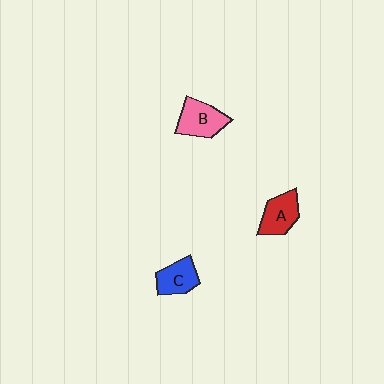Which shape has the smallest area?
Shape C (blue).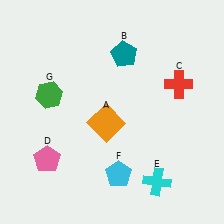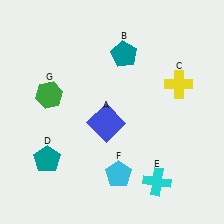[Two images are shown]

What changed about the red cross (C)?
In Image 1, C is red. In Image 2, it changed to yellow.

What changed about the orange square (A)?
In Image 1, A is orange. In Image 2, it changed to blue.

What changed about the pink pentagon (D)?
In Image 1, D is pink. In Image 2, it changed to teal.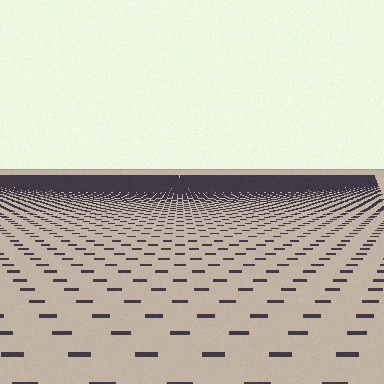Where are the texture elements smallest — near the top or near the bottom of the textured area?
Near the top.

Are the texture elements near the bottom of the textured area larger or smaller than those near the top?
Larger. Near the bottom, elements are closer to the viewer and appear at a bigger on-screen size.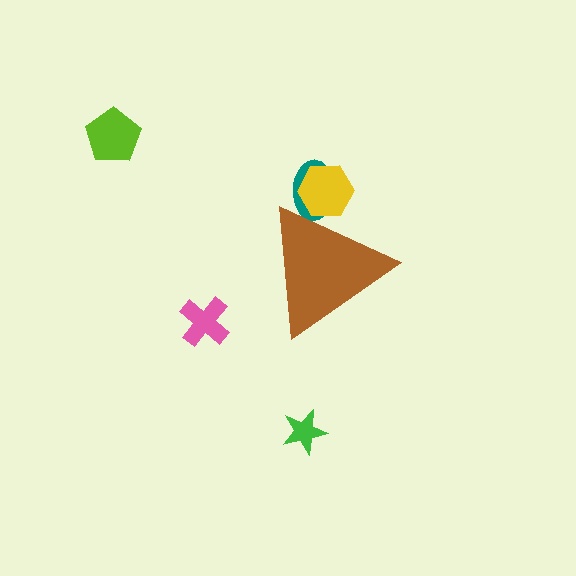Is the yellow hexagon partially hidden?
Yes, the yellow hexagon is partially hidden behind the brown triangle.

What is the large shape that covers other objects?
A brown triangle.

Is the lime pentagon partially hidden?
No, the lime pentagon is fully visible.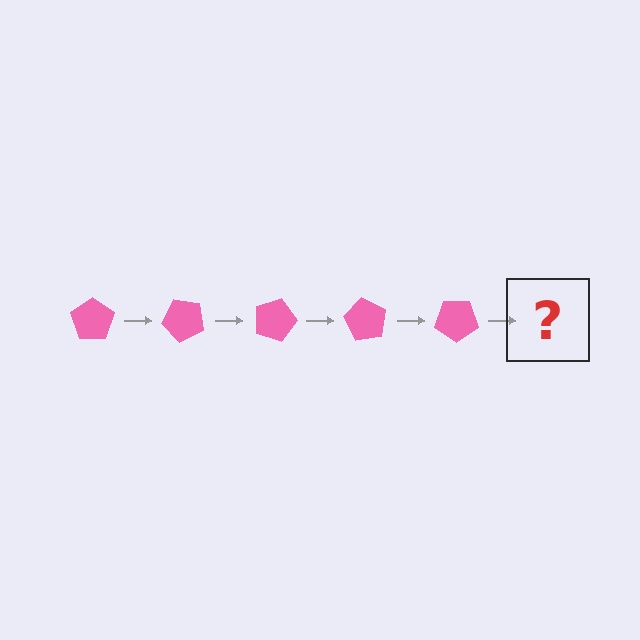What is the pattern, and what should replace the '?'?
The pattern is that the pentagon rotates 45 degrees each step. The '?' should be a pink pentagon rotated 225 degrees.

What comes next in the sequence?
The next element should be a pink pentagon rotated 225 degrees.